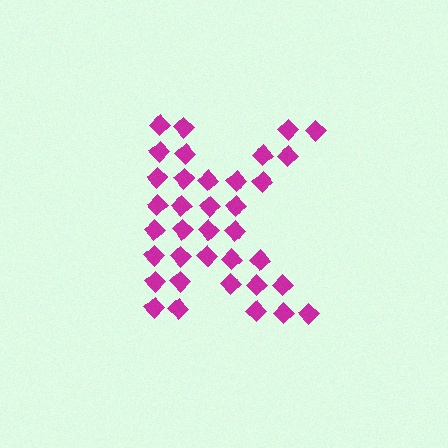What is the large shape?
The large shape is the letter K.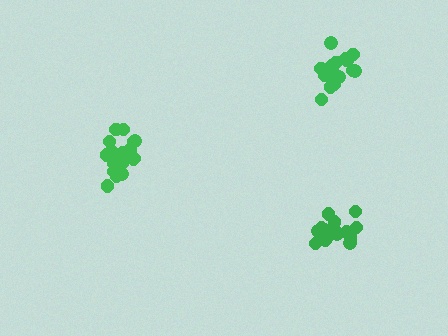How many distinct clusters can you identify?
There are 3 distinct clusters.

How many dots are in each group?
Group 1: 20 dots, Group 2: 17 dots, Group 3: 20 dots (57 total).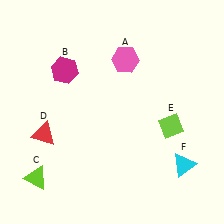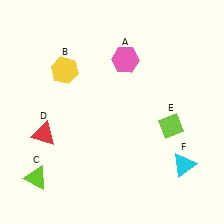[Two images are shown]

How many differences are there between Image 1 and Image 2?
There is 1 difference between the two images.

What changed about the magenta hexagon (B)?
In Image 1, B is magenta. In Image 2, it changed to yellow.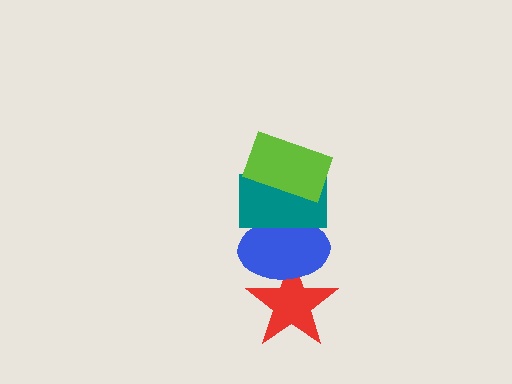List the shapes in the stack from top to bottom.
From top to bottom: the lime rectangle, the teal rectangle, the blue ellipse, the red star.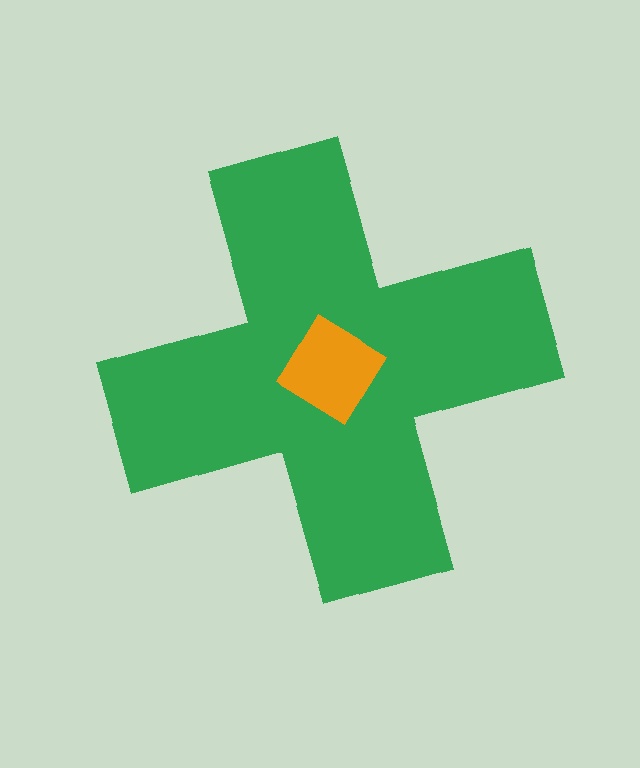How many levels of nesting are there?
2.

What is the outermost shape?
The green cross.